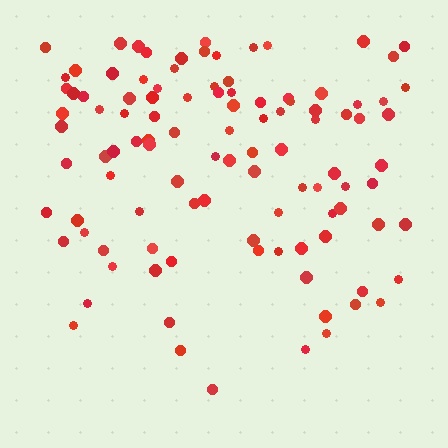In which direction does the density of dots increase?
From bottom to top, with the top side densest.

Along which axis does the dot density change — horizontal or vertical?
Vertical.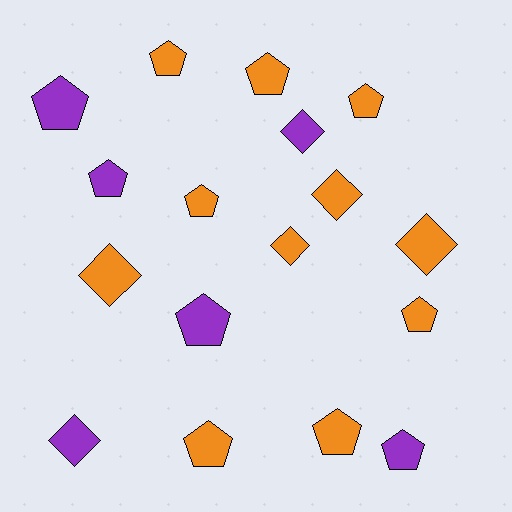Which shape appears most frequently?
Pentagon, with 11 objects.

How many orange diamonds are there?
There are 4 orange diamonds.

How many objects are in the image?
There are 17 objects.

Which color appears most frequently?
Orange, with 11 objects.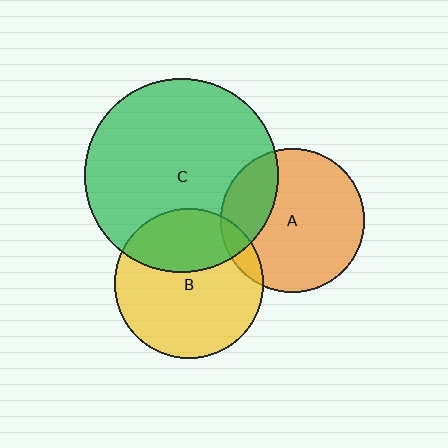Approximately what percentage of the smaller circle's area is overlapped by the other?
Approximately 10%.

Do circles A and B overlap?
Yes.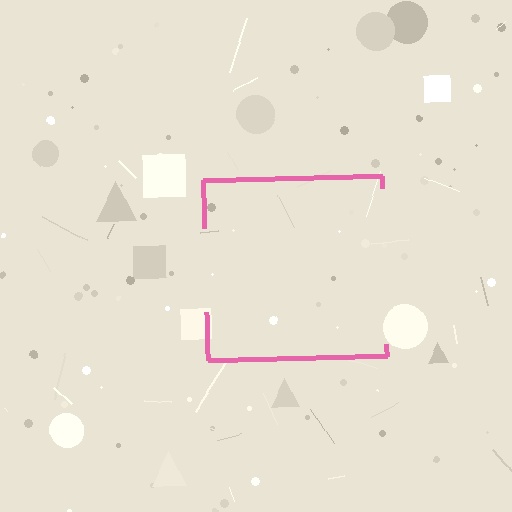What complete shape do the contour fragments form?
The contour fragments form a square.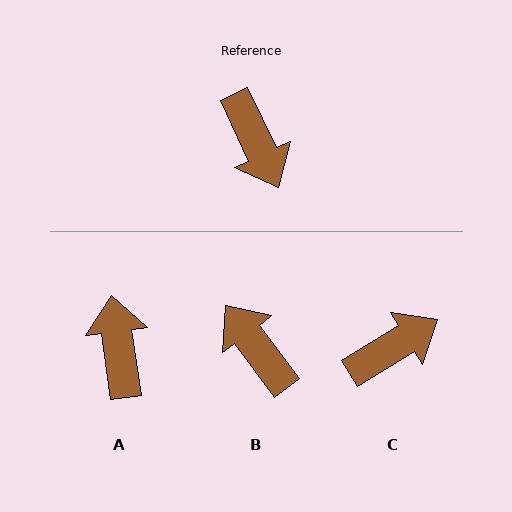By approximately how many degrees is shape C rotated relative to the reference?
Approximately 96 degrees counter-clockwise.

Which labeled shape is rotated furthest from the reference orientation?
B, about 168 degrees away.